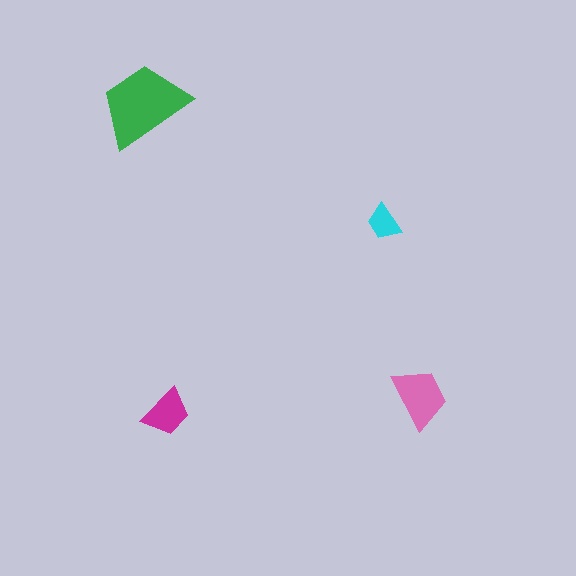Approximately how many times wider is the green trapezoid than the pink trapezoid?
About 1.5 times wider.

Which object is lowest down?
The magenta trapezoid is bottommost.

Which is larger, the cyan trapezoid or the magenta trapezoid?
The magenta one.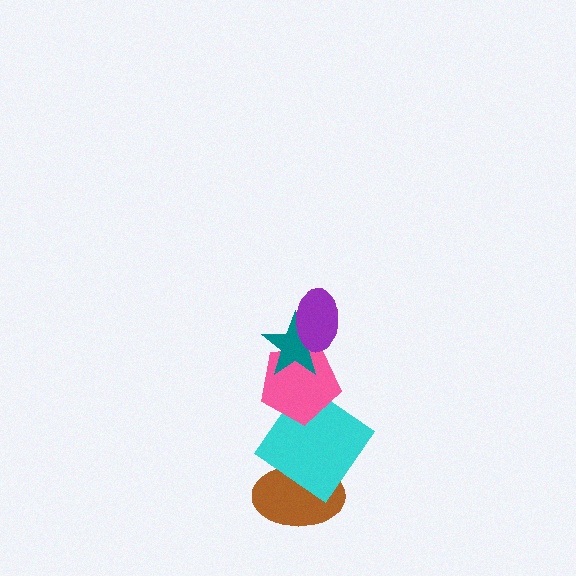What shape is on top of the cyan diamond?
The pink pentagon is on top of the cyan diamond.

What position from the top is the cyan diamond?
The cyan diamond is 4th from the top.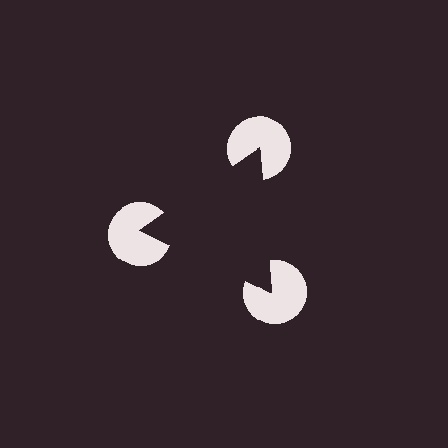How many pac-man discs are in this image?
There are 3 — one at each vertex of the illusory triangle.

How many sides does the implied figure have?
3 sides.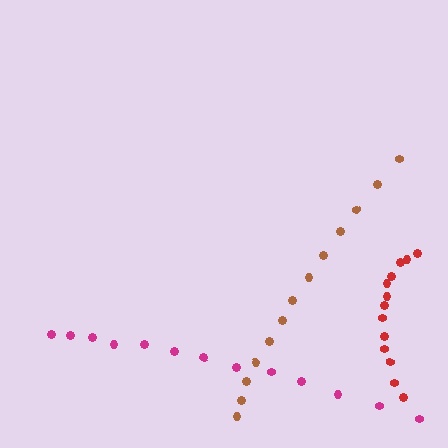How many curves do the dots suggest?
There are 3 distinct paths.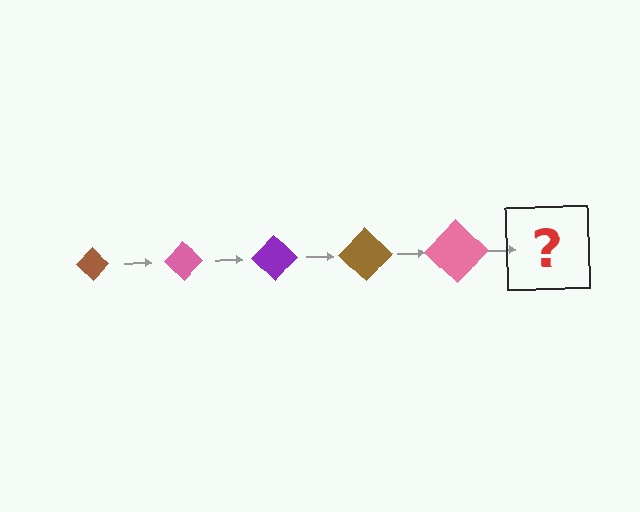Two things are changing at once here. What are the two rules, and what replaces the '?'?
The two rules are that the diamond grows larger each step and the color cycles through brown, pink, and purple. The '?' should be a purple diamond, larger than the previous one.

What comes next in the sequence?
The next element should be a purple diamond, larger than the previous one.